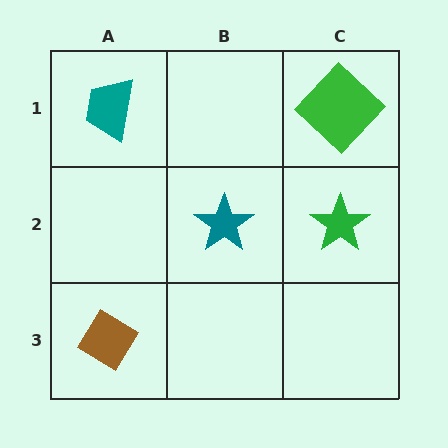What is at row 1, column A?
A teal trapezoid.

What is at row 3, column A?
A brown diamond.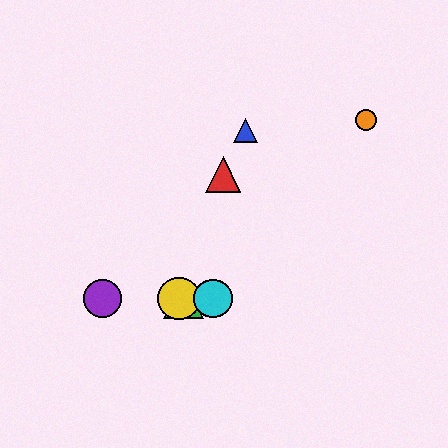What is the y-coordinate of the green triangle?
The green triangle is at y≈299.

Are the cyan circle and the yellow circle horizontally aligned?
Yes, both are at y≈299.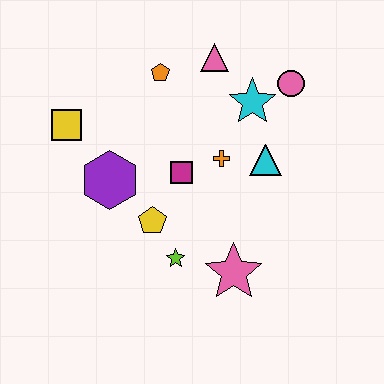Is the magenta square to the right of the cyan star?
No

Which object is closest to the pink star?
The lime star is closest to the pink star.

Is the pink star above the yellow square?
No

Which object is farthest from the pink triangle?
The pink star is farthest from the pink triangle.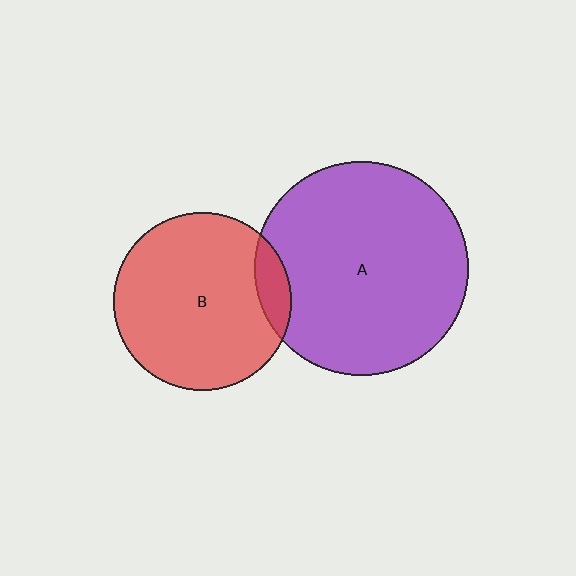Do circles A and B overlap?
Yes.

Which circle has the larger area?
Circle A (purple).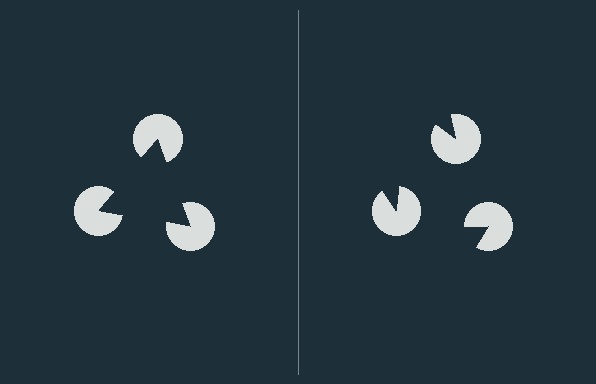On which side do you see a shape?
An illusory triangle appears on the left side. On the right side the wedge cuts are rotated, so no coherent shape forms.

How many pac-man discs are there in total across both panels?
6 — 3 on each side.